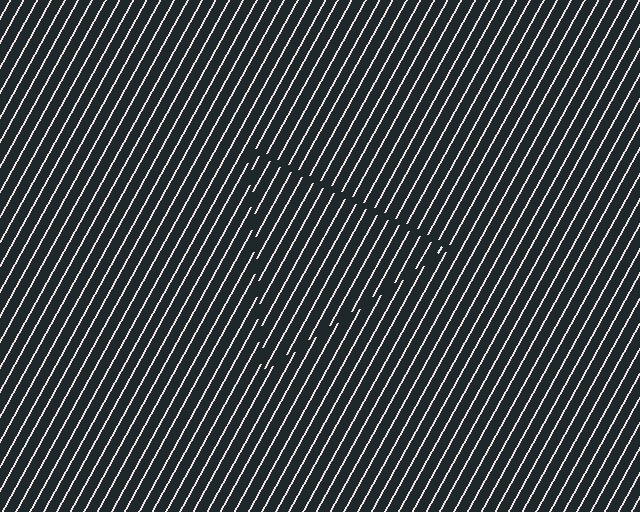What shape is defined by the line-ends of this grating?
An illusory triangle. The interior of the shape contains the same grating, shifted by half a period — the contour is defined by the phase discontinuity where line-ends from the inner and outer gratings abut.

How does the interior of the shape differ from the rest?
The interior of the shape contains the same grating, shifted by half a period — the contour is defined by the phase discontinuity where line-ends from the inner and outer gratings abut.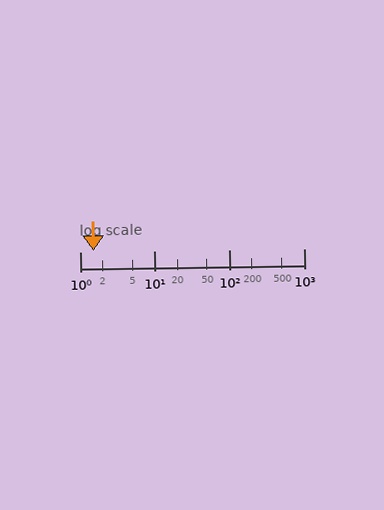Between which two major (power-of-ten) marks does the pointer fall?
The pointer is between 1 and 10.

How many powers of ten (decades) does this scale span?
The scale spans 3 decades, from 1 to 1000.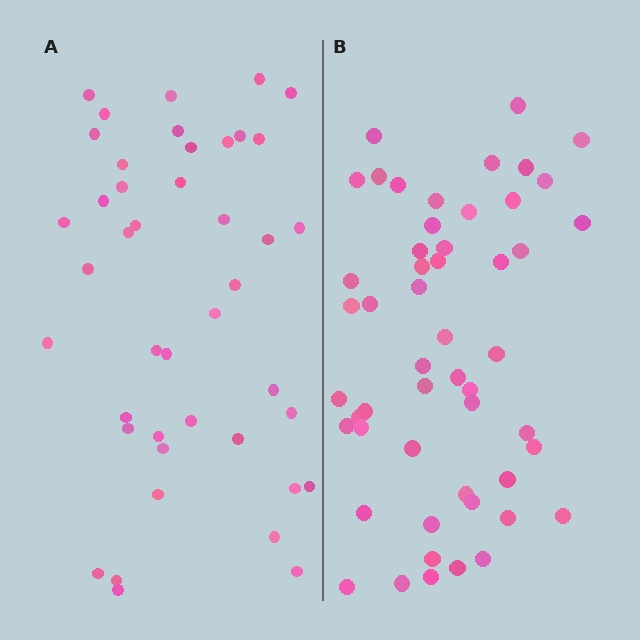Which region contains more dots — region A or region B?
Region B (the right region) has more dots.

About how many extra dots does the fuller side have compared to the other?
Region B has roughly 8 or so more dots than region A.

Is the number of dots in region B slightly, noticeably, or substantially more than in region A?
Region B has only slightly more — the two regions are fairly close. The ratio is roughly 1.2 to 1.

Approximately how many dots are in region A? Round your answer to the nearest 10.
About 40 dots. (The exact count is 43, which rounds to 40.)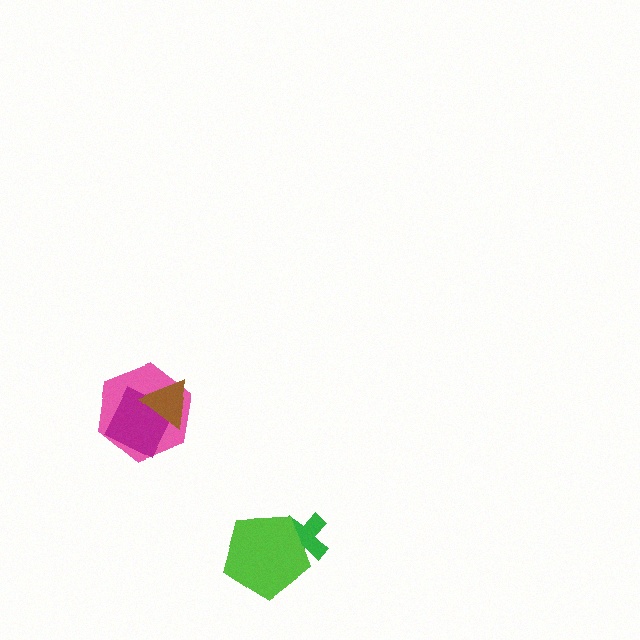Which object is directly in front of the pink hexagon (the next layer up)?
The magenta square is directly in front of the pink hexagon.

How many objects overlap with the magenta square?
2 objects overlap with the magenta square.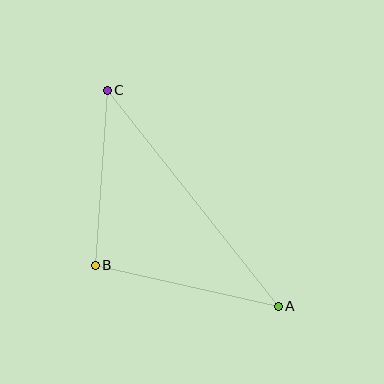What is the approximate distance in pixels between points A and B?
The distance between A and B is approximately 188 pixels.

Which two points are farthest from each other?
Points A and C are farthest from each other.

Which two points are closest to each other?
Points B and C are closest to each other.